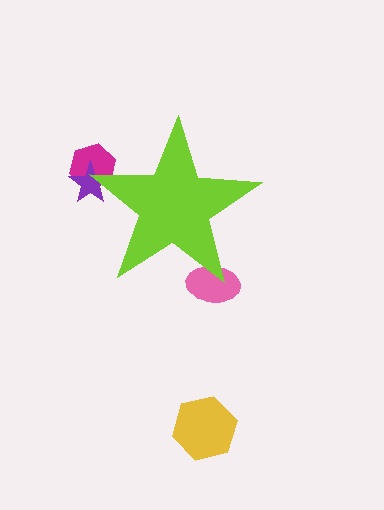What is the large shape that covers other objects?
A lime star.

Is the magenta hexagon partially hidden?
Yes, the magenta hexagon is partially hidden behind the lime star.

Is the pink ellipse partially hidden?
Yes, the pink ellipse is partially hidden behind the lime star.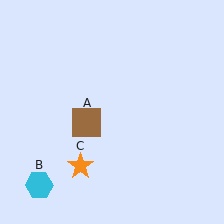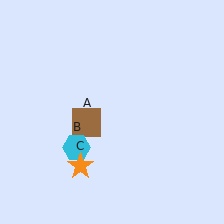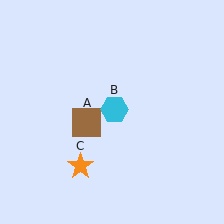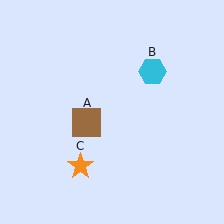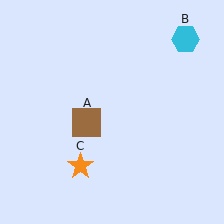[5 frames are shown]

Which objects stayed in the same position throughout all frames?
Brown square (object A) and orange star (object C) remained stationary.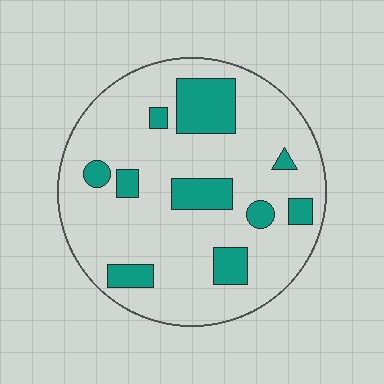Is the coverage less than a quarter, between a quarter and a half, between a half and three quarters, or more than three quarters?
Less than a quarter.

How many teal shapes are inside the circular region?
10.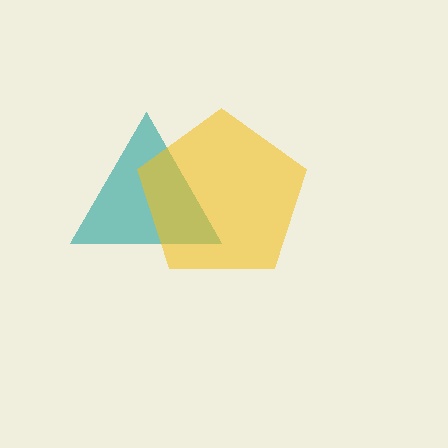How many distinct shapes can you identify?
There are 2 distinct shapes: a teal triangle, a yellow pentagon.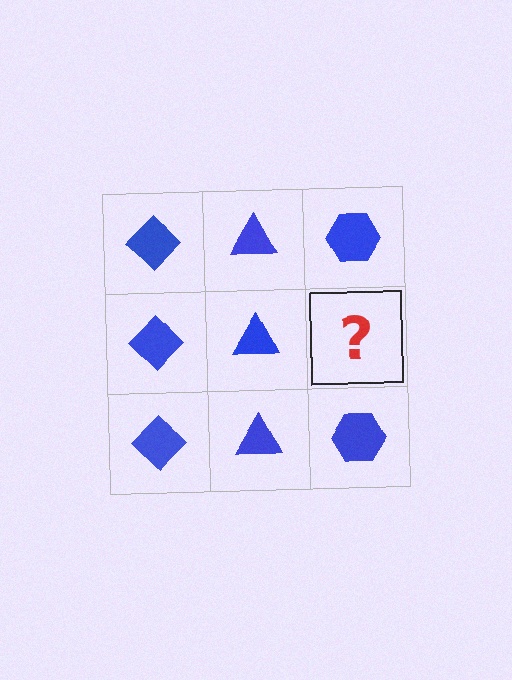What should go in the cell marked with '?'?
The missing cell should contain a blue hexagon.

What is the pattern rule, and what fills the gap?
The rule is that each column has a consistent shape. The gap should be filled with a blue hexagon.